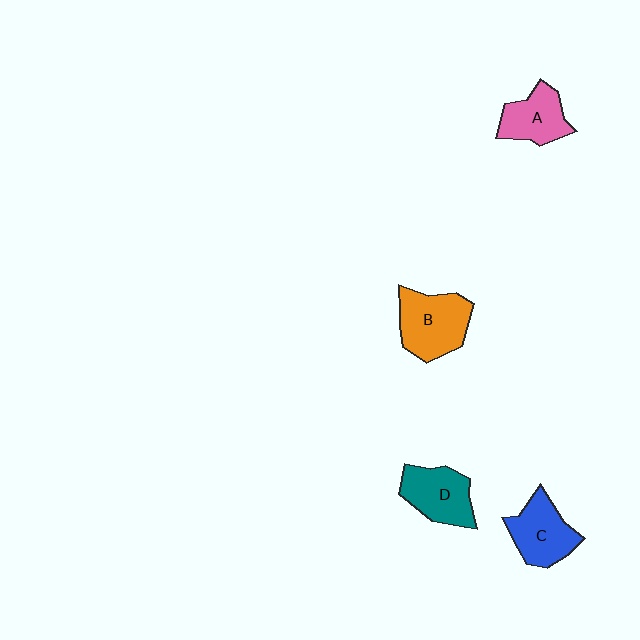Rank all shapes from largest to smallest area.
From largest to smallest: B (orange), C (blue), D (teal), A (pink).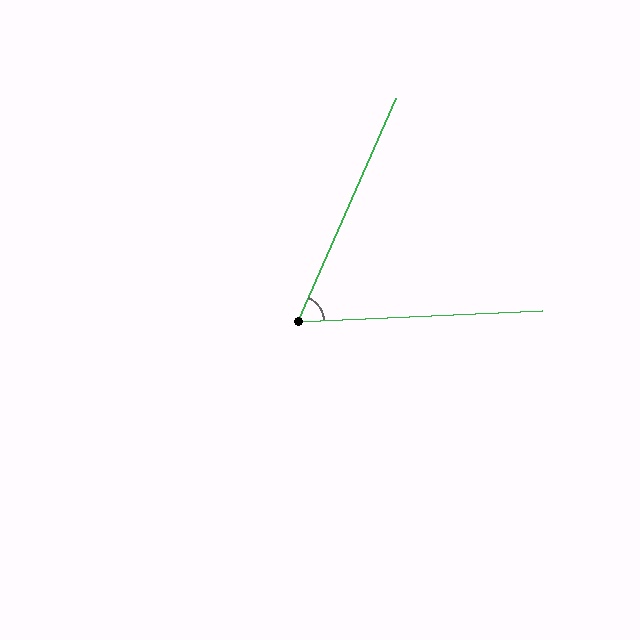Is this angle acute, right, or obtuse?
It is acute.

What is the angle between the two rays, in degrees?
Approximately 64 degrees.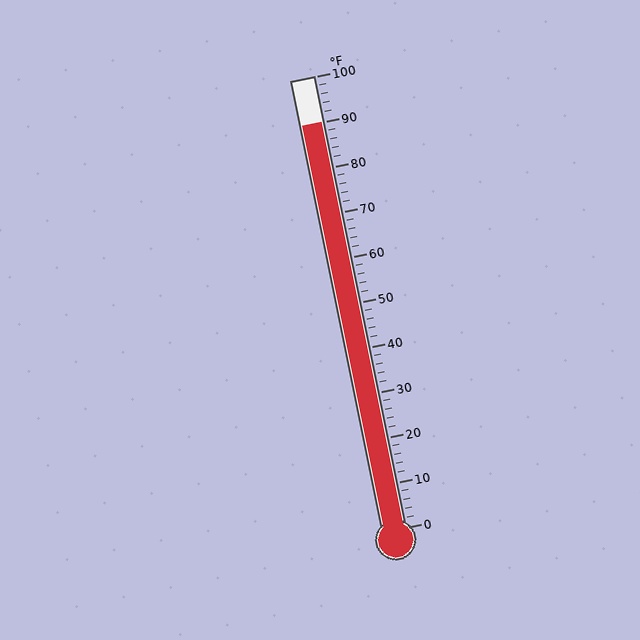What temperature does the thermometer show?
The thermometer shows approximately 90°F.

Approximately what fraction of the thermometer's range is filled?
The thermometer is filled to approximately 90% of its range.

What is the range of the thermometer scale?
The thermometer scale ranges from 0°F to 100°F.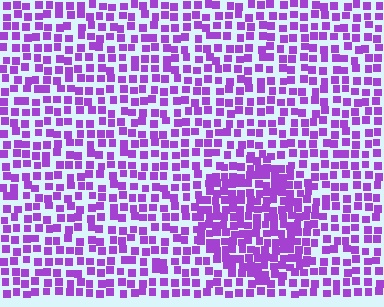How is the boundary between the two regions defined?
The boundary is defined by a change in element density (approximately 1.7x ratio). All elements are the same color, size, and shape.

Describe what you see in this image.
The image contains small purple elements arranged at two different densities. A circle-shaped region is visible where the elements are more densely packed than the surrounding area.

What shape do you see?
I see a circle.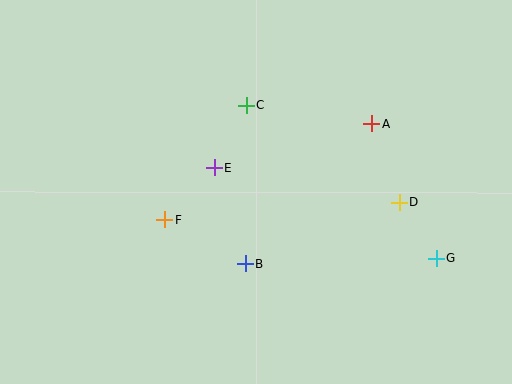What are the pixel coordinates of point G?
Point G is at (436, 259).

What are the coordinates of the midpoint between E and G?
The midpoint between E and G is at (325, 213).